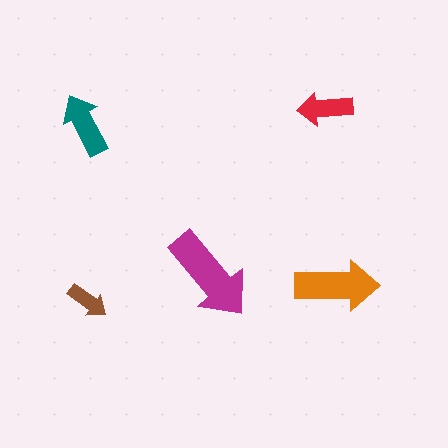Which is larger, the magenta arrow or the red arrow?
The magenta one.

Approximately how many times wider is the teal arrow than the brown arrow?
About 1.5 times wider.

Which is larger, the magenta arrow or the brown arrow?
The magenta one.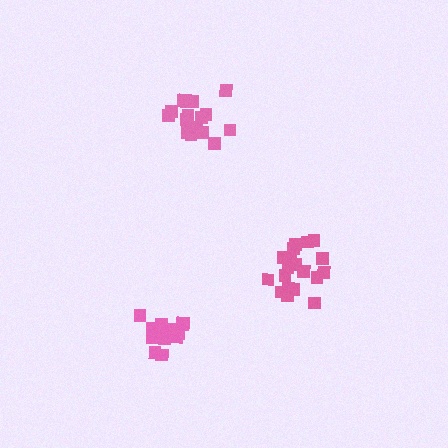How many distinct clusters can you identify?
There are 3 distinct clusters.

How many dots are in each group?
Group 1: 20 dots, Group 2: 15 dots, Group 3: 16 dots (51 total).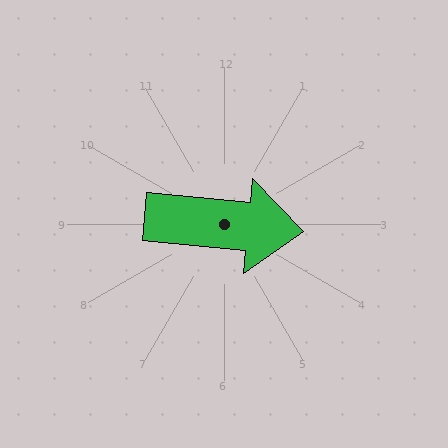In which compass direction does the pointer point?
East.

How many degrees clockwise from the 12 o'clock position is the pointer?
Approximately 95 degrees.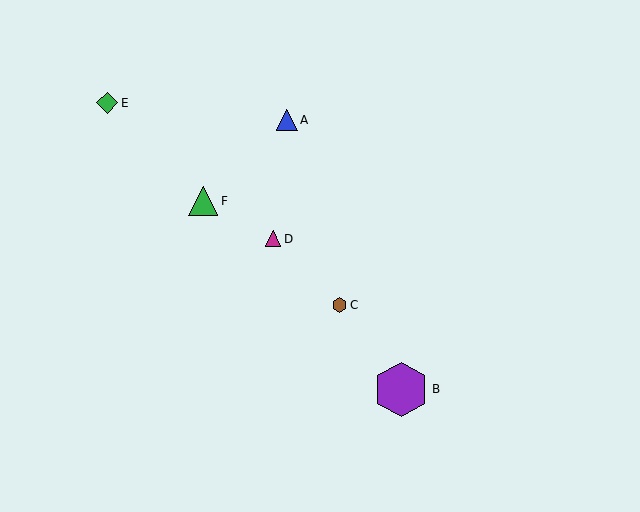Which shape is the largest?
The purple hexagon (labeled B) is the largest.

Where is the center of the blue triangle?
The center of the blue triangle is at (287, 120).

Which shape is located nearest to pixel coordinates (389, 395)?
The purple hexagon (labeled B) at (401, 390) is nearest to that location.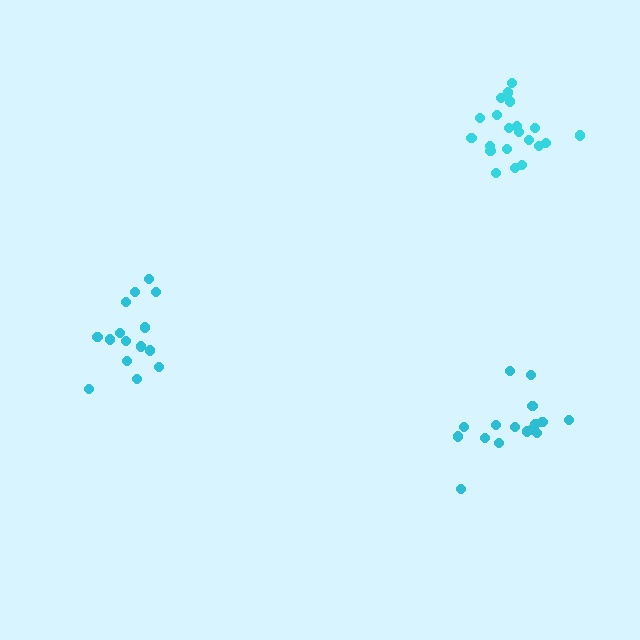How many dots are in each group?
Group 1: 21 dots, Group 2: 16 dots, Group 3: 15 dots (52 total).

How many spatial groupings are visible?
There are 3 spatial groupings.